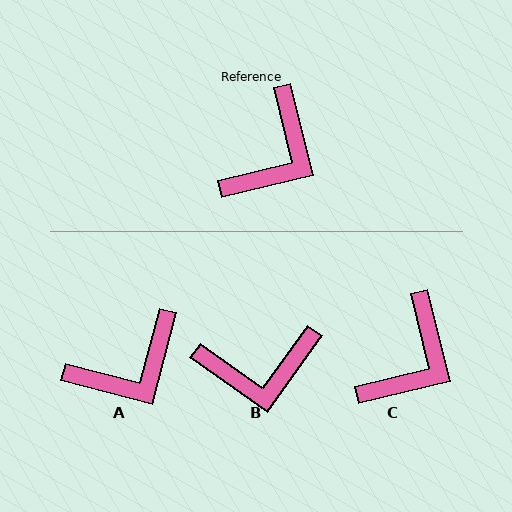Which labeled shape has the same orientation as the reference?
C.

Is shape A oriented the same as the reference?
No, it is off by about 29 degrees.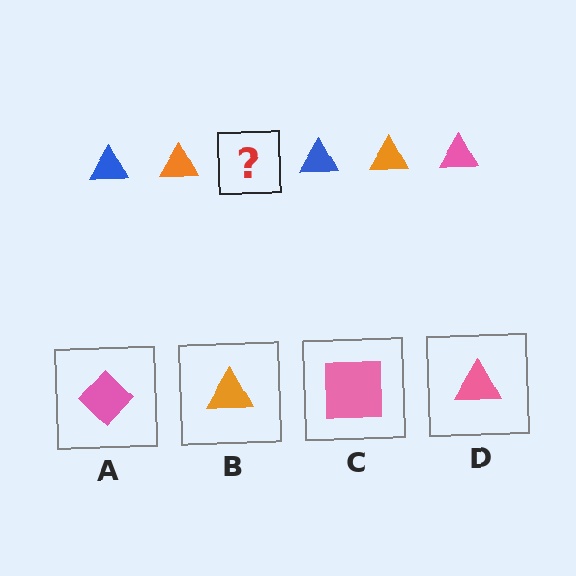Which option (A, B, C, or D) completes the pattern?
D.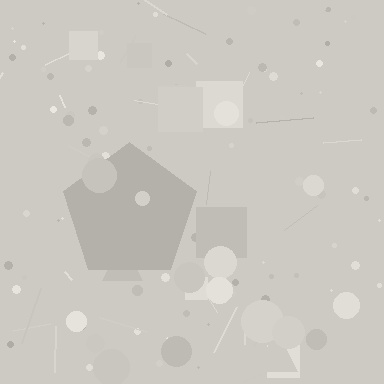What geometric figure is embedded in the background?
A pentagon is embedded in the background.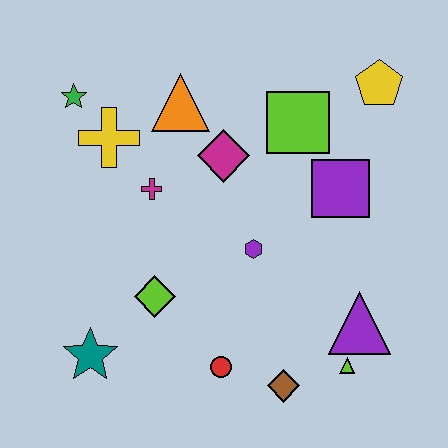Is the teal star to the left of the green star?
No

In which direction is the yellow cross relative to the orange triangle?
The yellow cross is to the left of the orange triangle.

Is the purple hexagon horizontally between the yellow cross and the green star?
No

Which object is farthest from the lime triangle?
The green star is farthest from the lime triangle.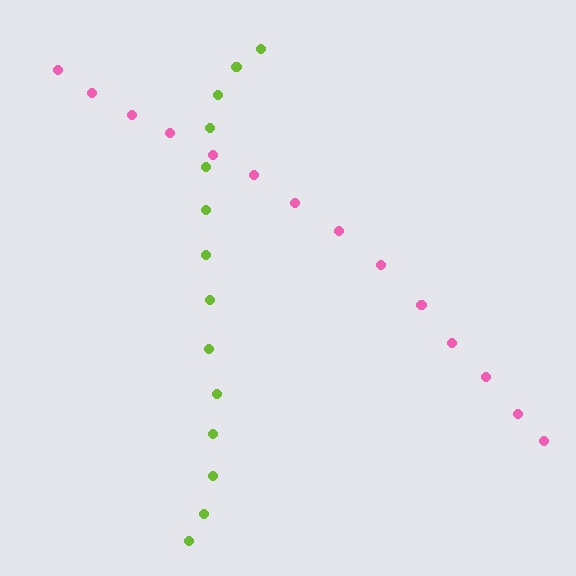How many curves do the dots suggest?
There are 2 distinct paths.